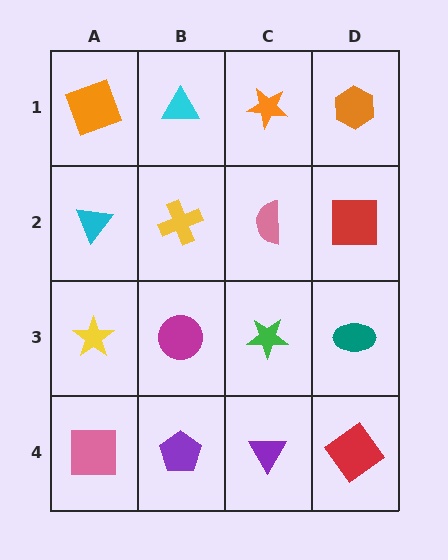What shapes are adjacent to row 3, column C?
A pink semicircle (row 2, column C), a purple triangle (row 4, column C), a magenta circle (row 3, column B), a teal ellipse (row 3, column D).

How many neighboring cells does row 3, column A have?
3.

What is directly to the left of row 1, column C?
A cyan triangle.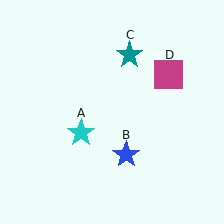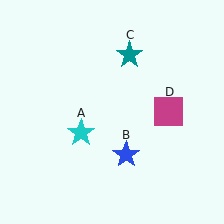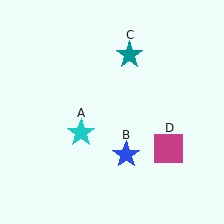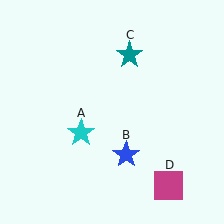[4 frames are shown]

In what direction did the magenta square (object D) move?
The magenta square (object D) moved down.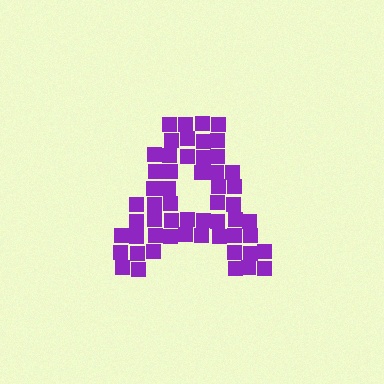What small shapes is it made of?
It is made of small squares.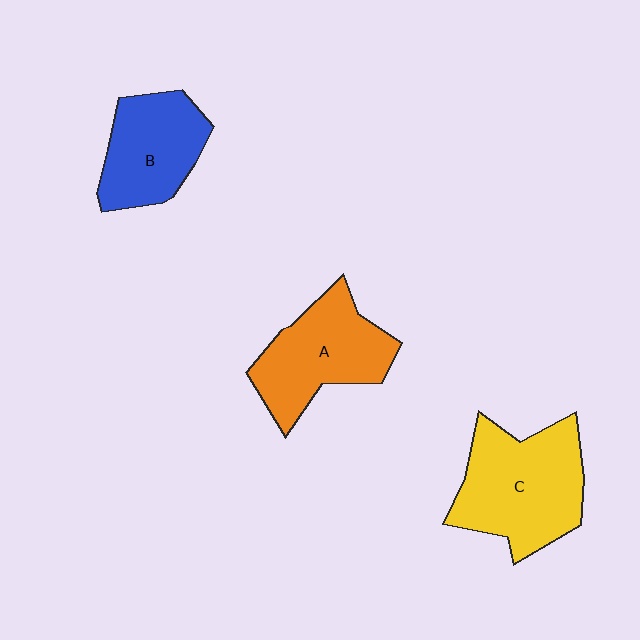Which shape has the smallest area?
Shape B (blue).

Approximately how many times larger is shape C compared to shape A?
Approximately 1.2 times.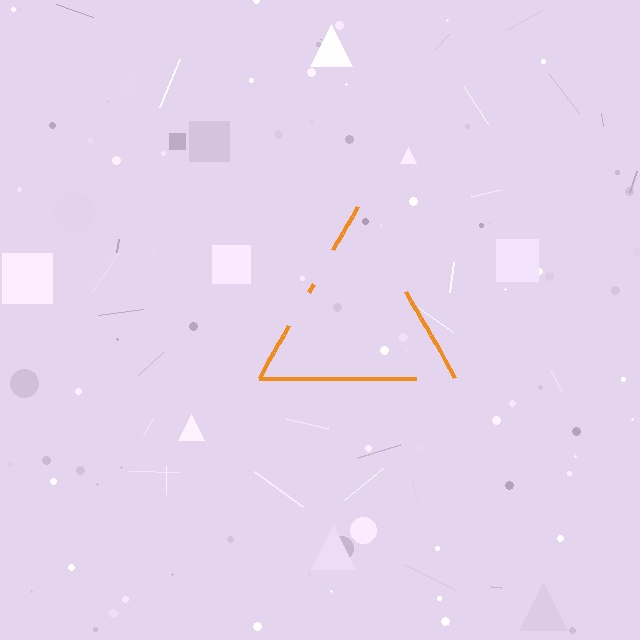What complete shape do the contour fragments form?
The contour fragments form a triangle.